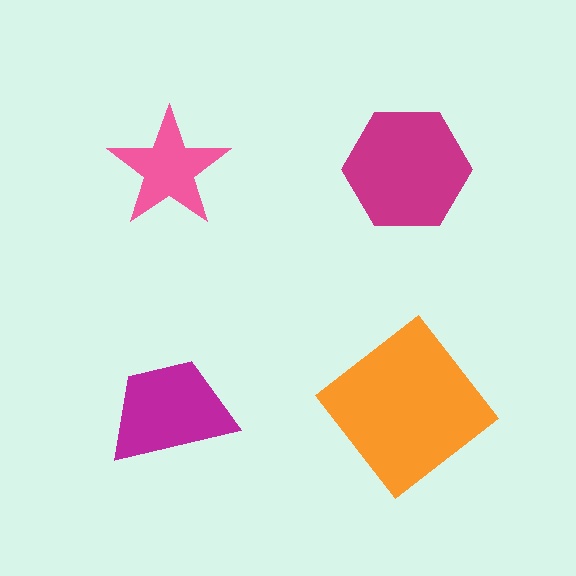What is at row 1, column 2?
A magenta hexagon.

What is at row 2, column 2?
An orange diamond.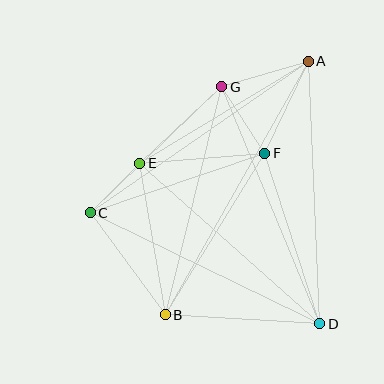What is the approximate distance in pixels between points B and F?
The distance between B and F is approximately 190 pixels.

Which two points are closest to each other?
Points C and E are closest to each other.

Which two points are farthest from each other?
Points A and B are farthest from each other.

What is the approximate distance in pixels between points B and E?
The distance between B and E is approximately 153 pixels.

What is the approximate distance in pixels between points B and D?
The distance between B and D is approximately 155 pixels.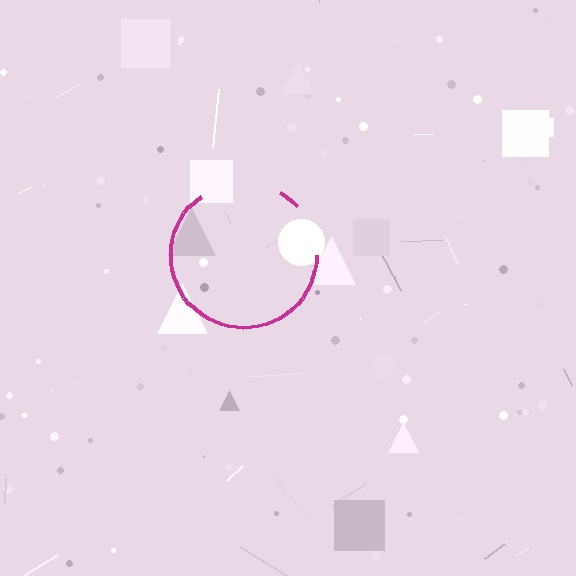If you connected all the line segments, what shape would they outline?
They would outline a circle.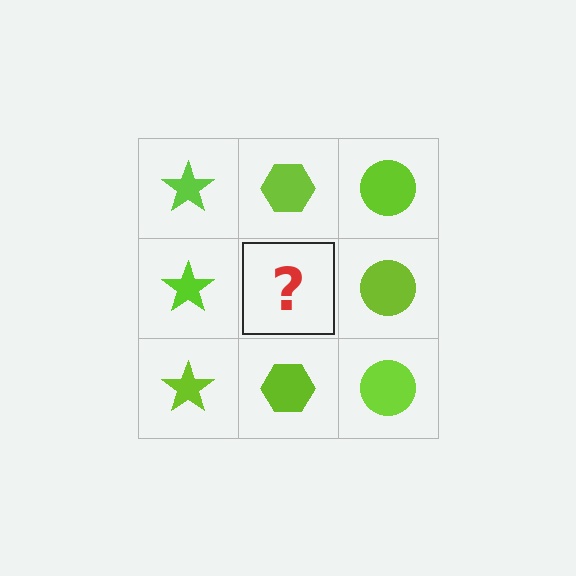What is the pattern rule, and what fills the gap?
The rule is that each column has a consistent shape. The gap should be filled with a lime hexagon.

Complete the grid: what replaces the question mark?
The question mark should be replaced with a lime hexagon.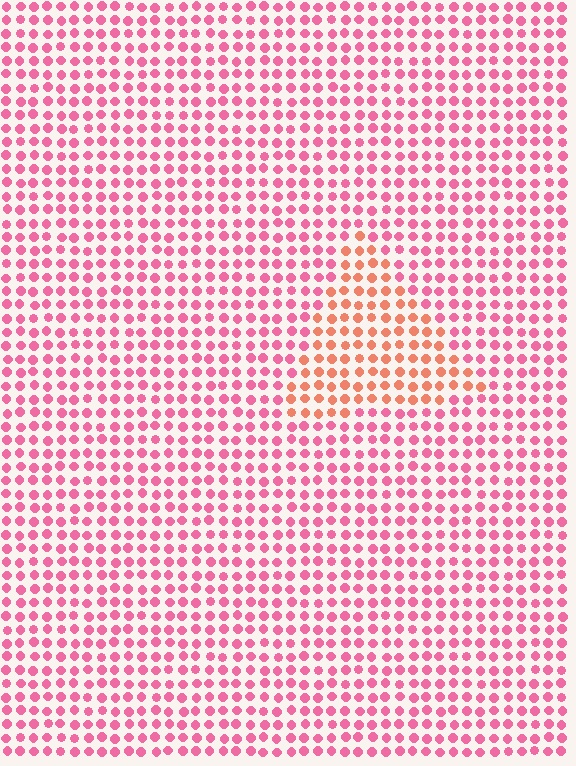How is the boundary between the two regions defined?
The boundary is defined purely by a slight shift in hue (about 36 degrees). Spacing, size, and orientation are identical on both sides.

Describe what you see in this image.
The image is filled with small pink elements in a uniform arrangement. A triangle-shaped region is visible where the elements are tinted to a slightly different hue, forming a subtle color boundary.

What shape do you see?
I see a triangle.